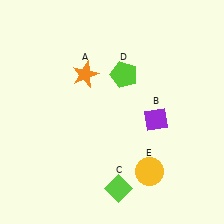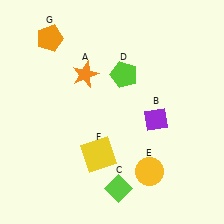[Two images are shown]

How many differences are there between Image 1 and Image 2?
There are 2 differences between the two images.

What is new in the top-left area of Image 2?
An orange pentagon (G) was added in the top-left area of Image 2.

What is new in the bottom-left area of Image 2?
A yellow square (F) was added in the bottom-left area of Image 2.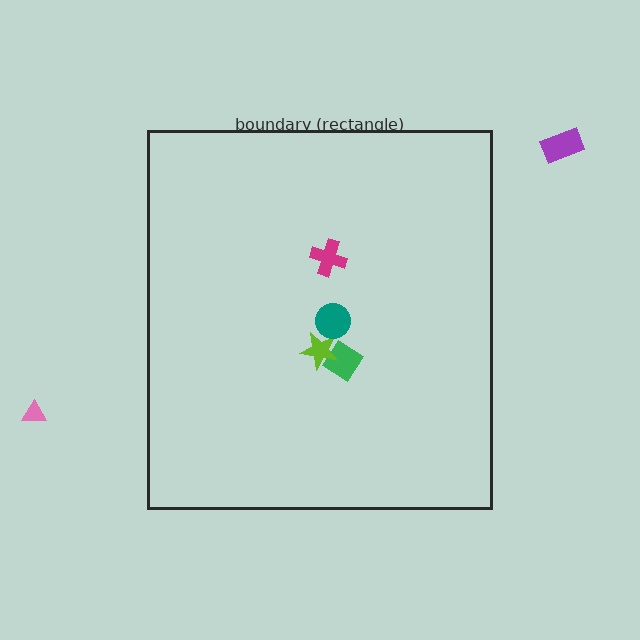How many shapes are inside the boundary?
4 inside, 2 outside.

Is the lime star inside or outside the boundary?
Inside.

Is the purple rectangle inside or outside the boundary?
Outside.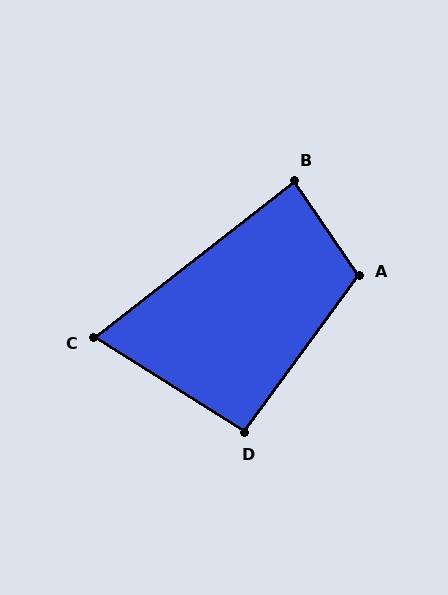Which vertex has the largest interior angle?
A, at approximately 110 degrees.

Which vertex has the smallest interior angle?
C, at approximately 70 degrees.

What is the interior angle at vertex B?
Approximately 86 degrees (approximately right).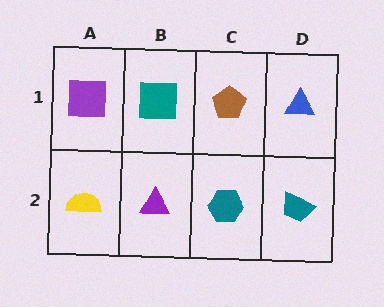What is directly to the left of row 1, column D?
A brown pentagon.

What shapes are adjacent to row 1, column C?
A teal hexagon (row 2, column C), a teal square (row 1, column B), a blue triangle (row 1, column D).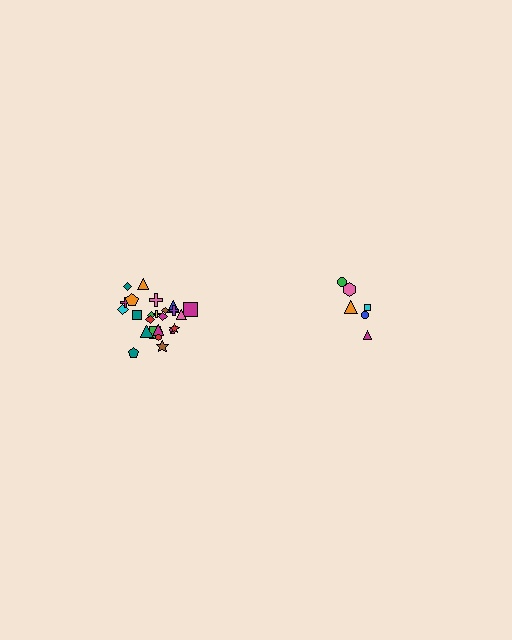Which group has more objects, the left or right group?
The left group.